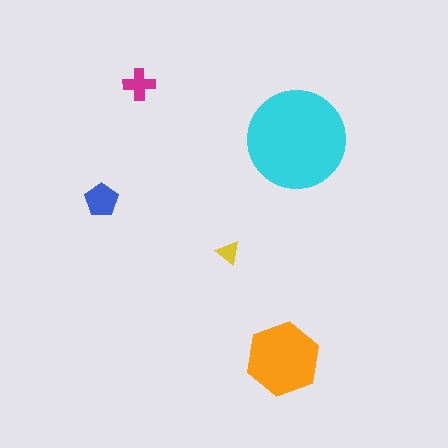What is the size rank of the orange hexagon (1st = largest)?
2nd.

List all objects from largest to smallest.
The cyan circle, the orange hexagon, the blue pentagon, the magenta cross, the yellow triangle.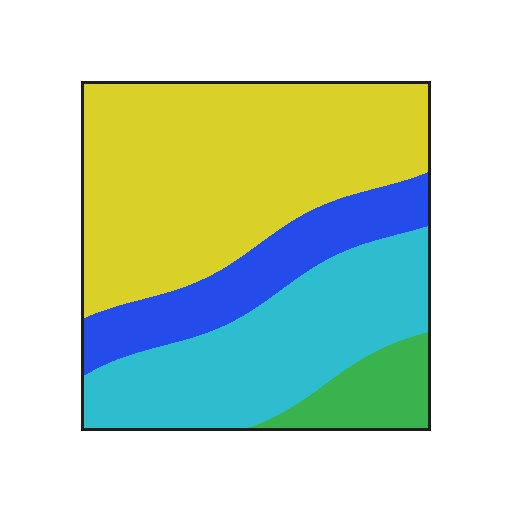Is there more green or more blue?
Blue.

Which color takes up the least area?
Green, at roughly 10%.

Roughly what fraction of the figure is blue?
Blue covers about 15% of the figure.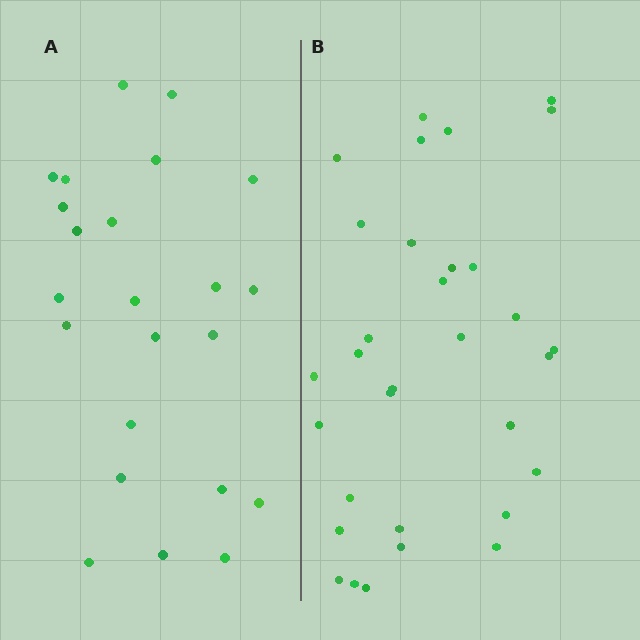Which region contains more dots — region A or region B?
Region B (the right region) has more dots.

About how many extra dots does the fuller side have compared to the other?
Region B has roughly 8 or so more dots than region A.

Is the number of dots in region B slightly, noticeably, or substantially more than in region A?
Region B has noticeably more, but not dramatically so. The ratio is roughly 1.4 to 1.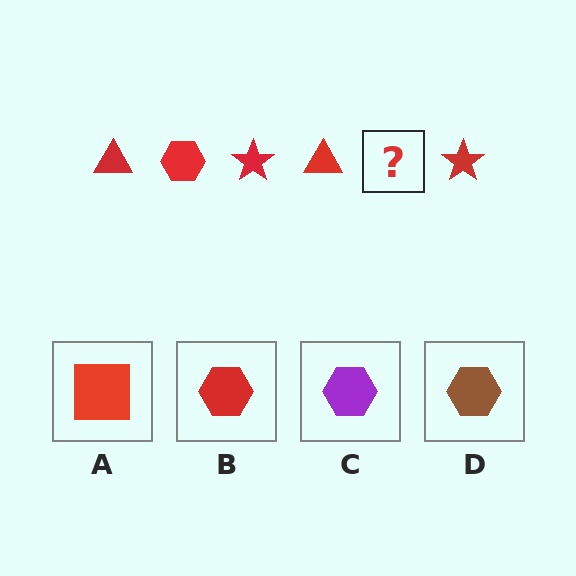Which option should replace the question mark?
Option B.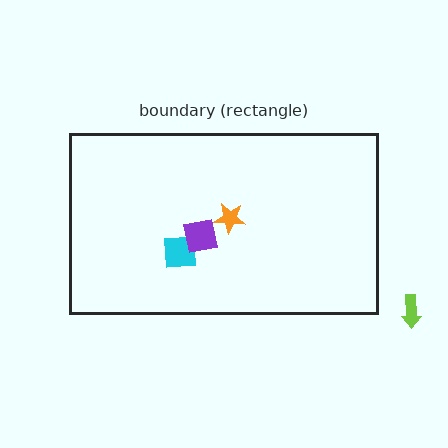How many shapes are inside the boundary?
3 inside, 1 outside.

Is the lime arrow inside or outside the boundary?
Outside.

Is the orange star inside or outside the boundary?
Inside.